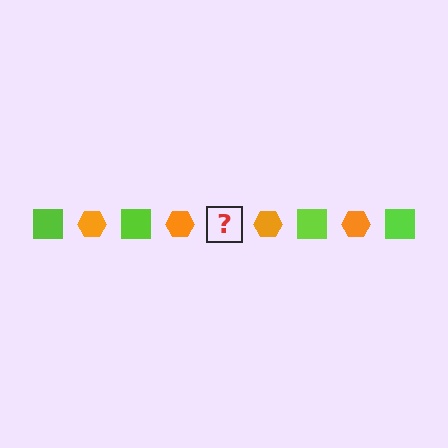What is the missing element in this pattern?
The missing element is a lime square.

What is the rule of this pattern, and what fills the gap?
The rule is that the pattern alternates between lime square and orange hexagon. The gap should be filled with a lime square.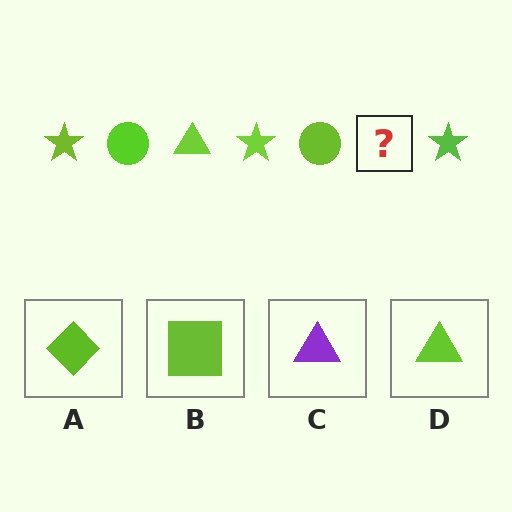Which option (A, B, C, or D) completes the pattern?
D.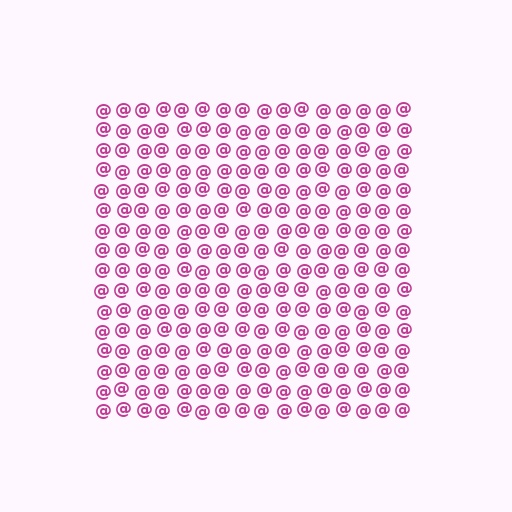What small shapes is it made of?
It is made of small at signs.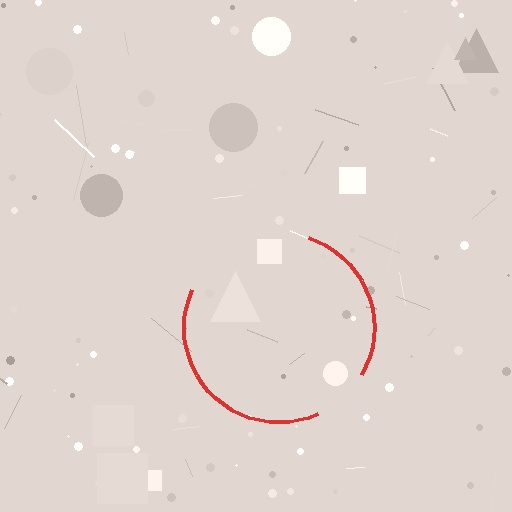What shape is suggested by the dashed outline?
The dashed outline suggests a circle.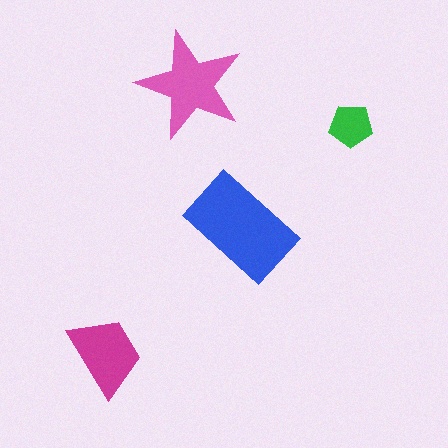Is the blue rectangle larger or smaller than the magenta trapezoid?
Larger.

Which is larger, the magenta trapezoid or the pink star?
The pink star.